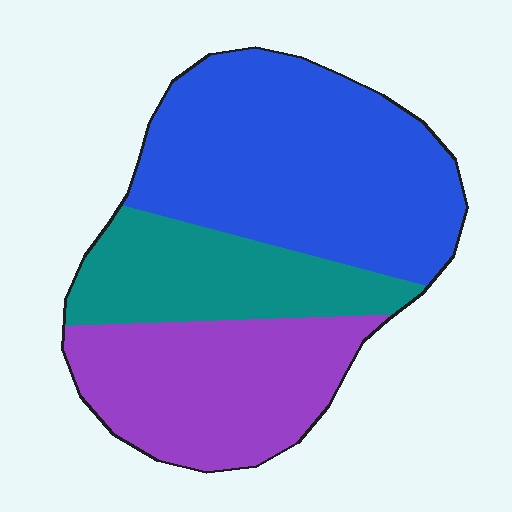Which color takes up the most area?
Blue, at roughly 45%.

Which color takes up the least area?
Teal, at roughly 25%.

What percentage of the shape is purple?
Purple covers roughly 30% of the shape.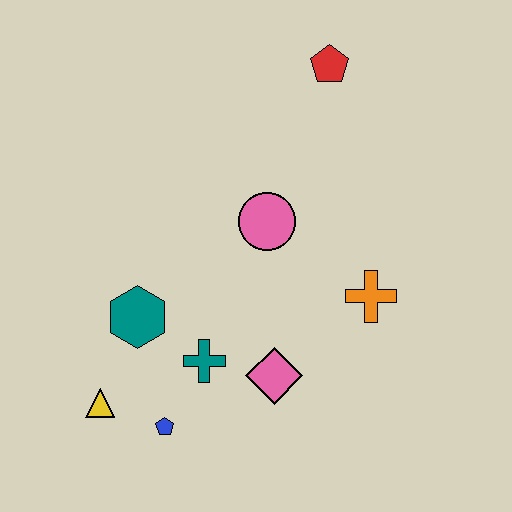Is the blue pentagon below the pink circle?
Yes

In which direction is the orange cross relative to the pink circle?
The orange cross is to the right of the pink circle.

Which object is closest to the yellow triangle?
The blue pentagon is closest to the yellow triangle.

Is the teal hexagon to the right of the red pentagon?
No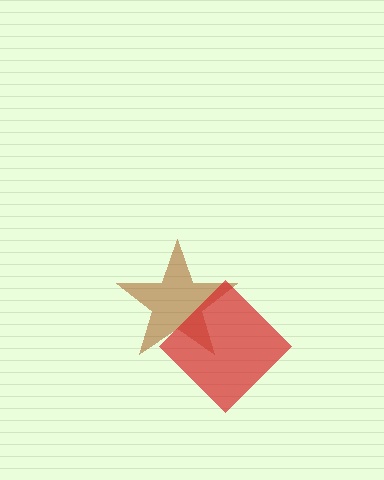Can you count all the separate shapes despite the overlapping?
Yes, there are 2 separate shapes.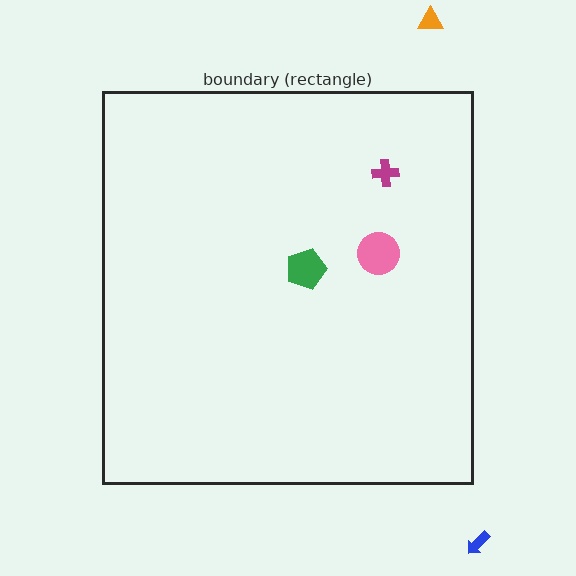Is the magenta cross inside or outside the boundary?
Inside.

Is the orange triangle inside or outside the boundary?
Outside.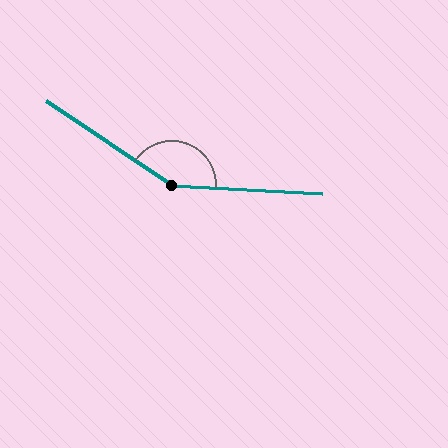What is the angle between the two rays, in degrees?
Approximately 149 degrees.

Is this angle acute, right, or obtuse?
It is obtuse.